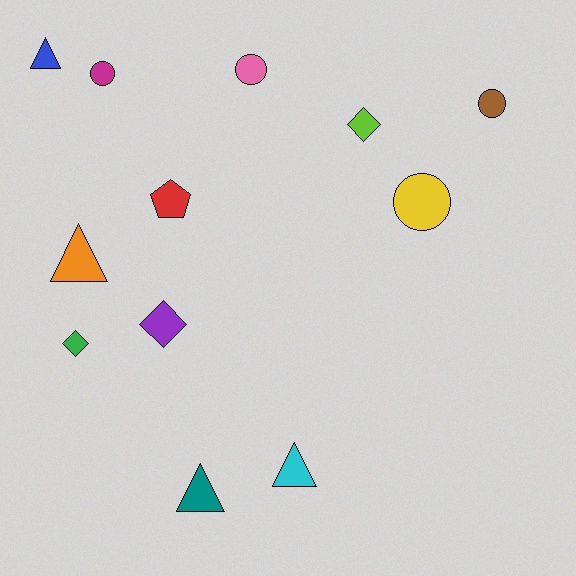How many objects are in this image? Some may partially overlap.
There are 12 objects.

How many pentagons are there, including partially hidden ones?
There is 1 pentagon.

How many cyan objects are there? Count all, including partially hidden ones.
There is 1 cyan object.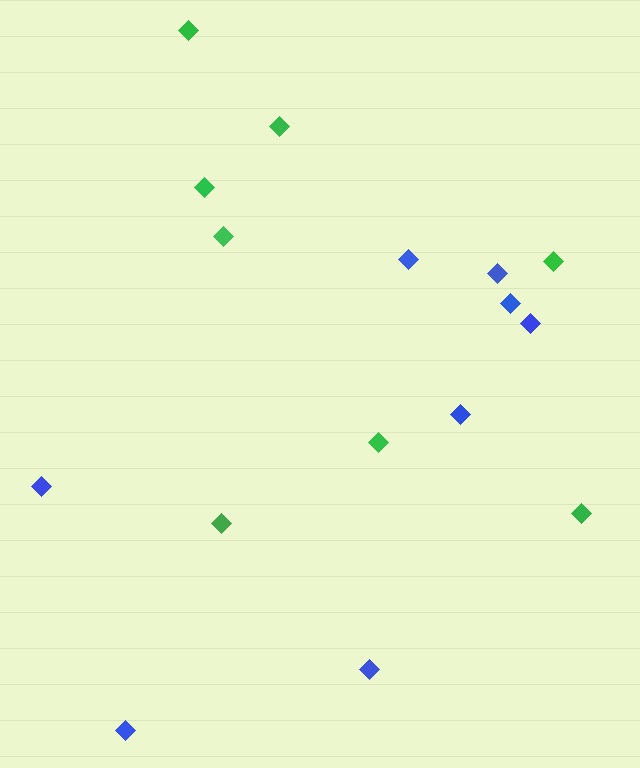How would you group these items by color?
There are 2 groups: one group of blue diamonds (8) and one group of green diamonds (8).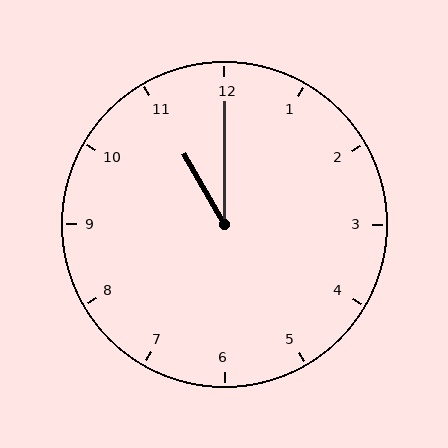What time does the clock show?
11:00.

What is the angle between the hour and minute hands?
Approximately 30 degrees.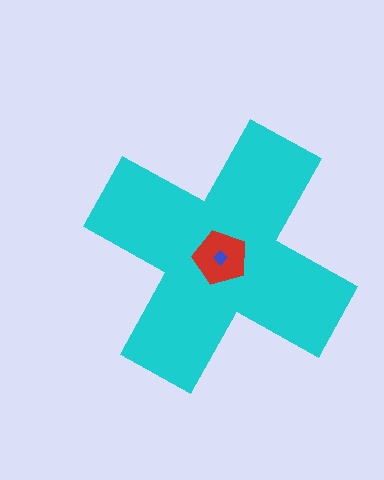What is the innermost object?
The blue diamond.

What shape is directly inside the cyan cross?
The red pentagon.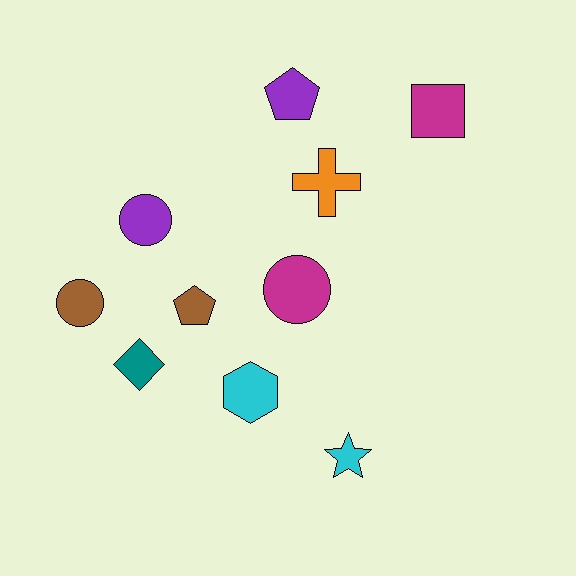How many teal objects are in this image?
There is 1 teal object.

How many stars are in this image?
There is 1 star.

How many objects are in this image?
There are 10 objects.